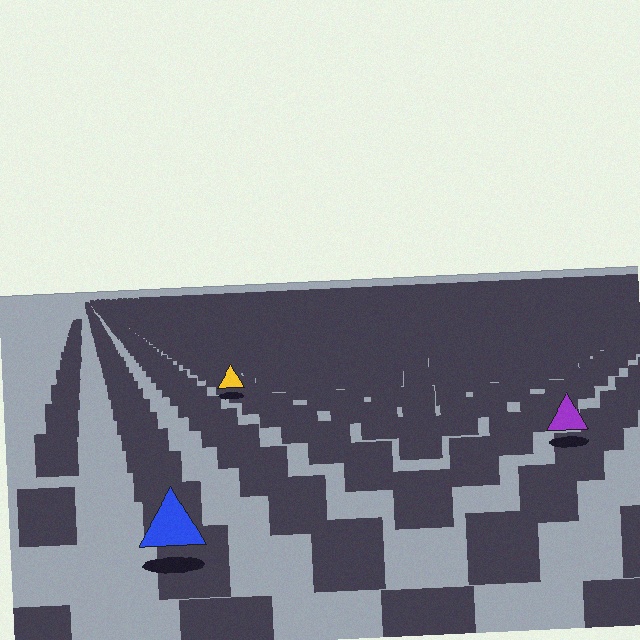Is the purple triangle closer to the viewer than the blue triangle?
No. The blue triangle is closer — you can tell from the texture gradient: the ground texture is coarser near it.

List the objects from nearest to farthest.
From nearest to farthest: the blue triangle, the purple triangle, the yellow triangle.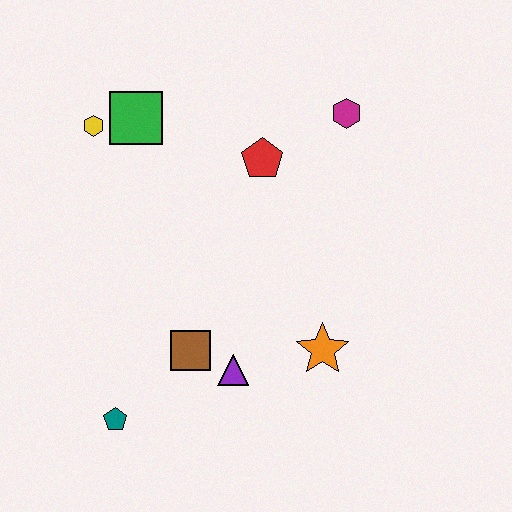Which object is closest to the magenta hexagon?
The red pentagon is closest to the magenta hexagon.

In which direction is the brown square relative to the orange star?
The brown square is to the left of the orange star.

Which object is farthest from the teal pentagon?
The magenta hexagon is farthest from the teal pentagon.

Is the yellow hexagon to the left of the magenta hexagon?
Yes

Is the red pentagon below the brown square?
No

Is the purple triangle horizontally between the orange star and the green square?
Yes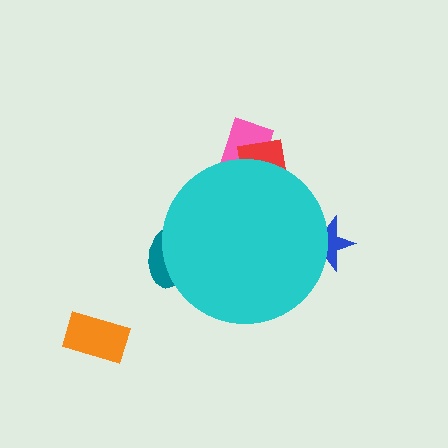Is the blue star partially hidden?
Yes, the blue star is partially hidden behind the cyan circle.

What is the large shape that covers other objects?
A cyan circle.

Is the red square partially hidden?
Yes, the red square is partially hidden behind the cyan circle.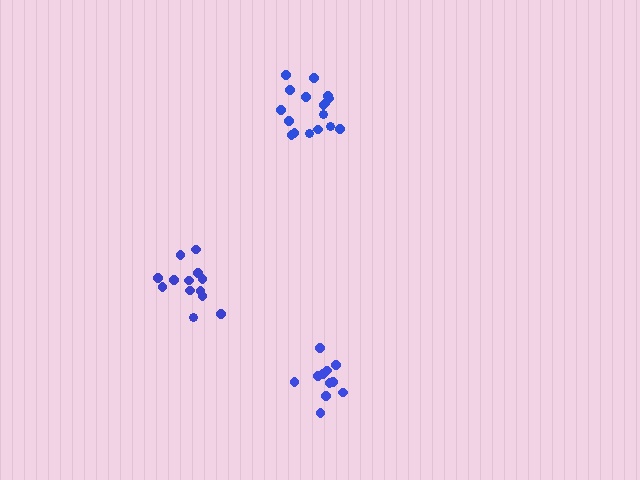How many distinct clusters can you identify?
There are 3 distinct clusters.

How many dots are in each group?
Group 1: 11 dots, Group 2: 17 dots, Group 3: 13 dots (41 total).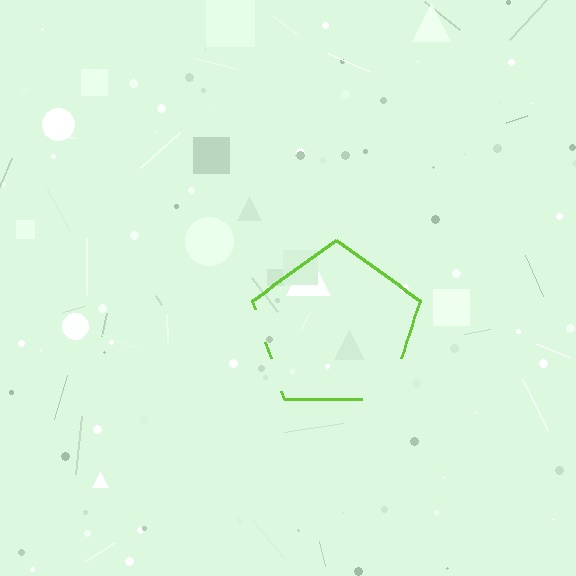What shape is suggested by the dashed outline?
The dashed outline suggests a pentagon.